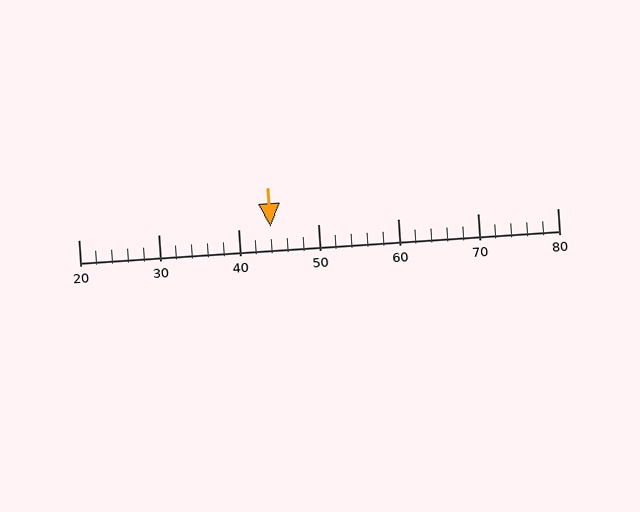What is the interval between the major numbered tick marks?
The major tick marks are spaced 10 units apart.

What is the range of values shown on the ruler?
The ruler shows values from 20 to 80.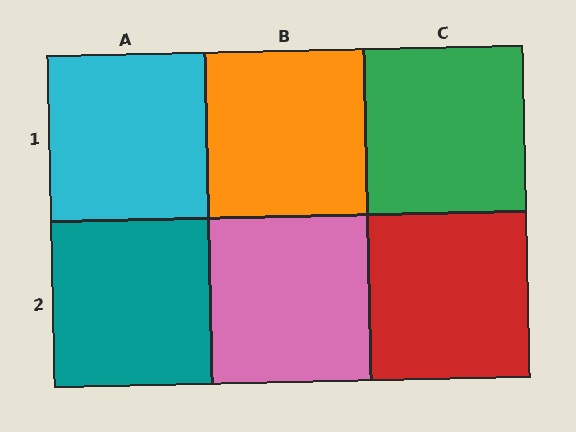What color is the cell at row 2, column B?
Pink.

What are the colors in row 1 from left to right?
Cyan, orange, green.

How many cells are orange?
1 cell is orange.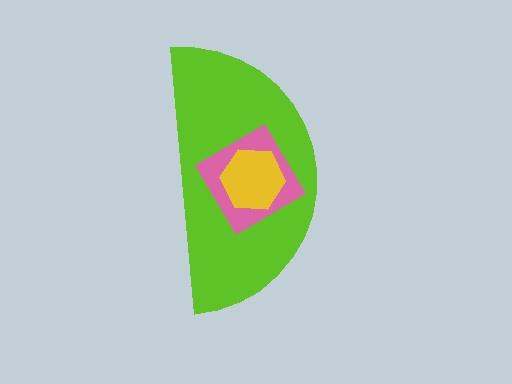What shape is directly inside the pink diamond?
The yellow hexagon.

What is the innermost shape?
The yellow hexagon.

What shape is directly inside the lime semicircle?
The pink diamond.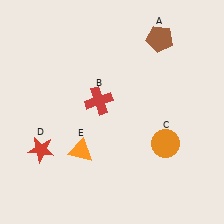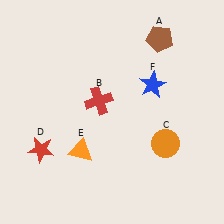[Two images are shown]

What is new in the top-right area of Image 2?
A blue star (F) was added in the top-right area of Image 2.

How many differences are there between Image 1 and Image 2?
There is 1 difference between the two images.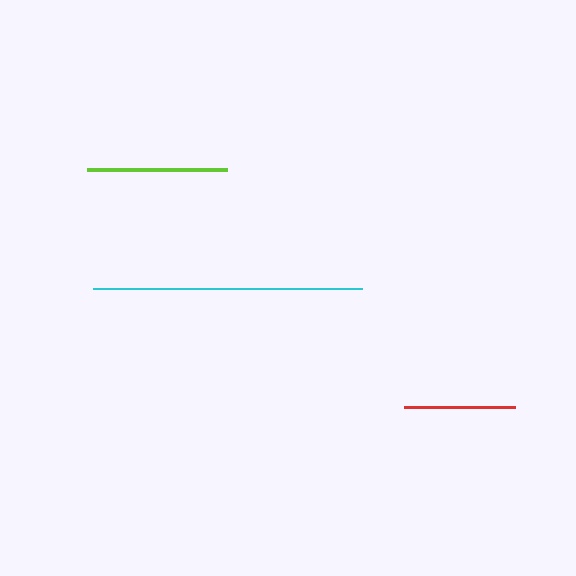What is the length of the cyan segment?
The cyan segment is approximately 269 pixels long.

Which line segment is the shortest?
The red line is the shortest at approximately 111 pixels.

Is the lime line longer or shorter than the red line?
The lime line is longer than the red line.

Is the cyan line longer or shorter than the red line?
The cyan line is longer than the red line.